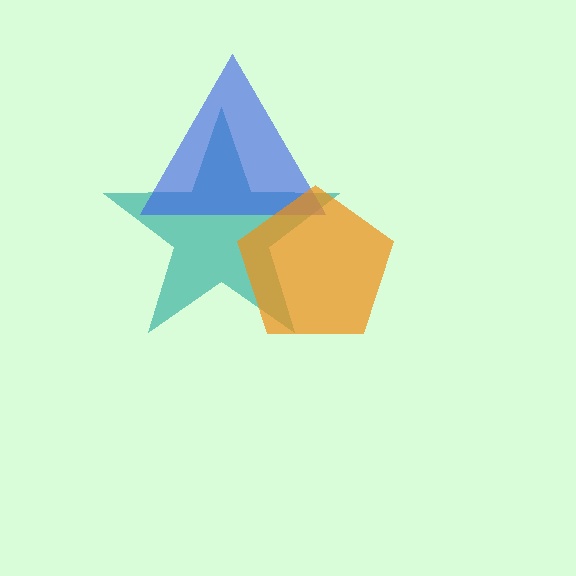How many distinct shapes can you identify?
There are 3 distinct shapes: a teal star, a blue triangle, an orange pentagon.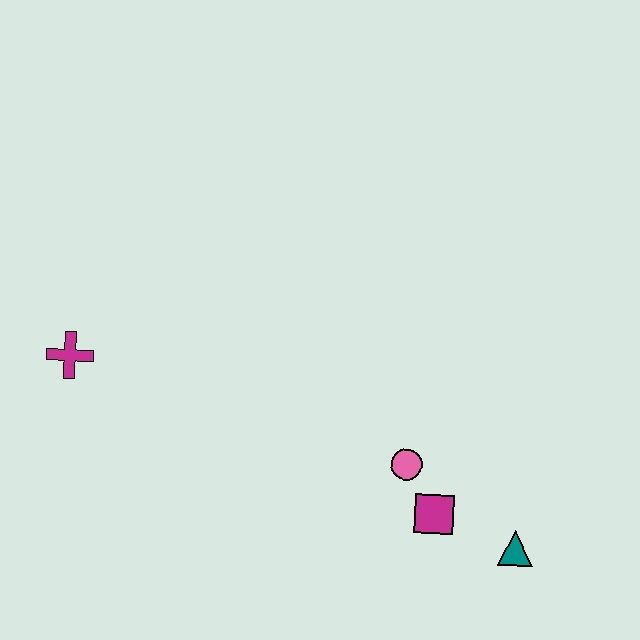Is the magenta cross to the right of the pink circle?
No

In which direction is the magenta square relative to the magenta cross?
The magenta square is to the right of the magenta cross.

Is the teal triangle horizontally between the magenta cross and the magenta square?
No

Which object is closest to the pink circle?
The magenta square is closest to the pink circle.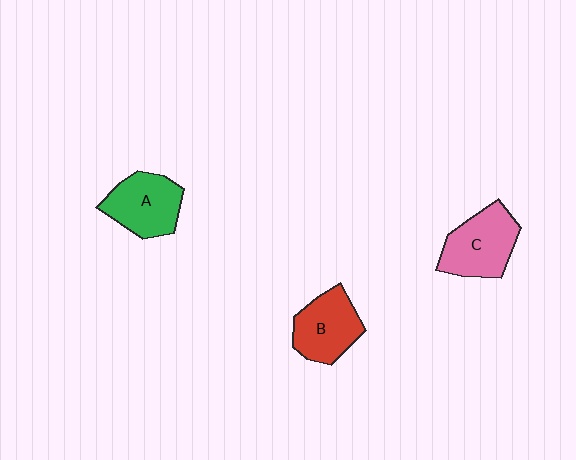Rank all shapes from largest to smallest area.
From largest to smallest: C (pink), A (green), B (red).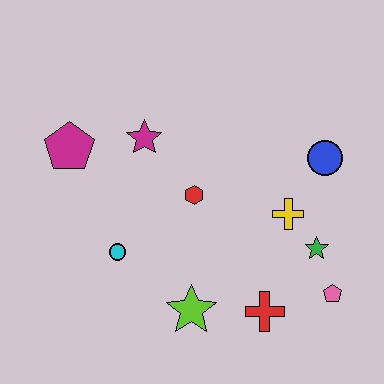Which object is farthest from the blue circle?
The magenta pentagon is farthest from the blue circle.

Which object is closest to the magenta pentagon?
The magenta star is closest to the magenta pentagon.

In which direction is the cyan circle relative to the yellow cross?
The cyan circle is to the left of the yellow cross.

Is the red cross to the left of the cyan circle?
No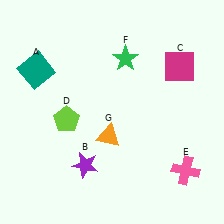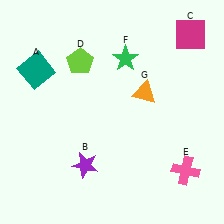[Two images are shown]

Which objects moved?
The objects that moved are: the magenta square (C), the lime pentagon (D), the orange triangle (G).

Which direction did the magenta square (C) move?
The magenta square (C) moved up.